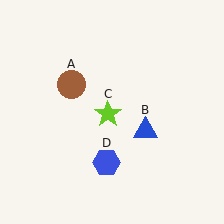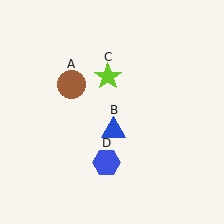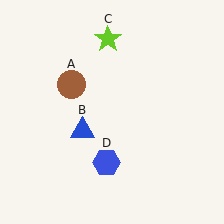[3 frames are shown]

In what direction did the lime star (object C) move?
The lime star (object C) moved up.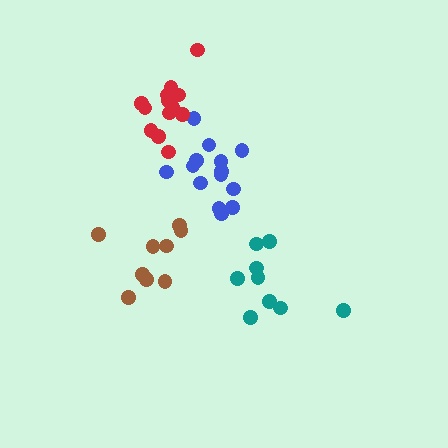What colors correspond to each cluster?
The clusters are colored: blue, teal, red, brown.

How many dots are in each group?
Group 1: 14 dots, Group 2: 9 dots, Group 3: 13 dots, Group 4: 9 dots (45 total).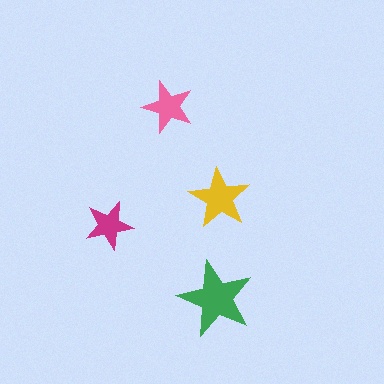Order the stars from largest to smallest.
the green one, the yellow one, the pink one, the magenta one.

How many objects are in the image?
There are 4 objects in the image.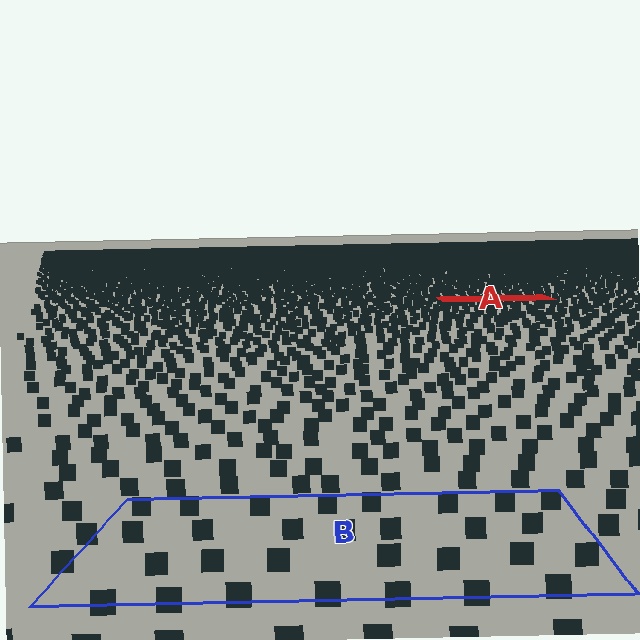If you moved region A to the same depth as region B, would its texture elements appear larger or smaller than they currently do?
They would appear larger. At a closer depth, the same texture elements are projected at a bigger on-screen size.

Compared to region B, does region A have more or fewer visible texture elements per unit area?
Region A has more texture elements per unit area — they are packed more densely because it is farther away.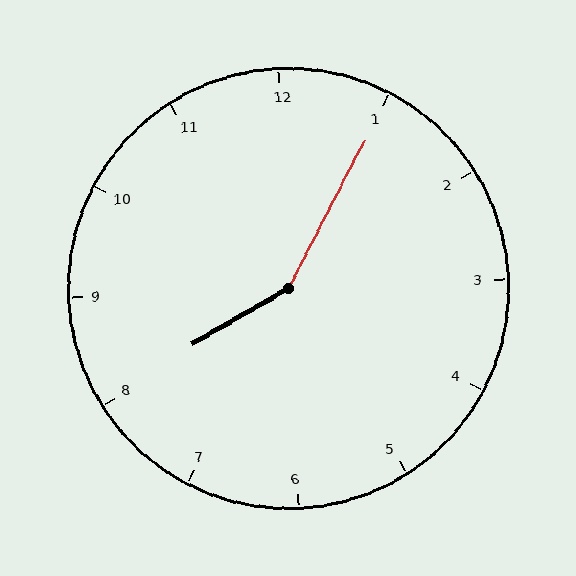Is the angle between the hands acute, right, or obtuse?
It is obtuse.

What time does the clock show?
8:05.